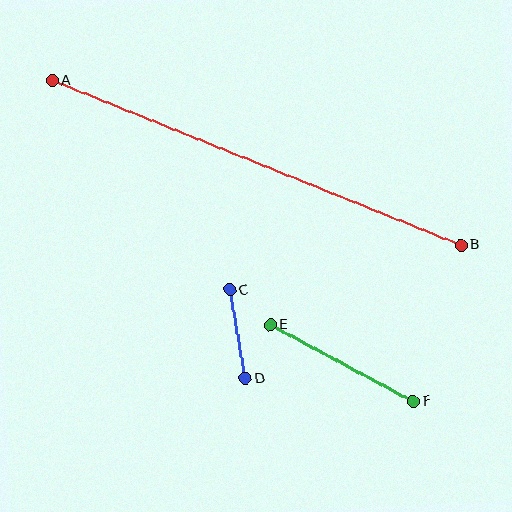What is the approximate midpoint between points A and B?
The midpoint is at approximately (257, 163) pixels.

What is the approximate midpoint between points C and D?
The midpoint is at approximately (237, 334) pixels.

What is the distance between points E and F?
The distance is approximately 162 pixels.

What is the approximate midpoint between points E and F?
The midpoint is at approximately (342, 363) pixels.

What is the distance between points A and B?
The distance is approximately 441 pixels.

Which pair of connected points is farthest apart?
Points A and B are farthest apart.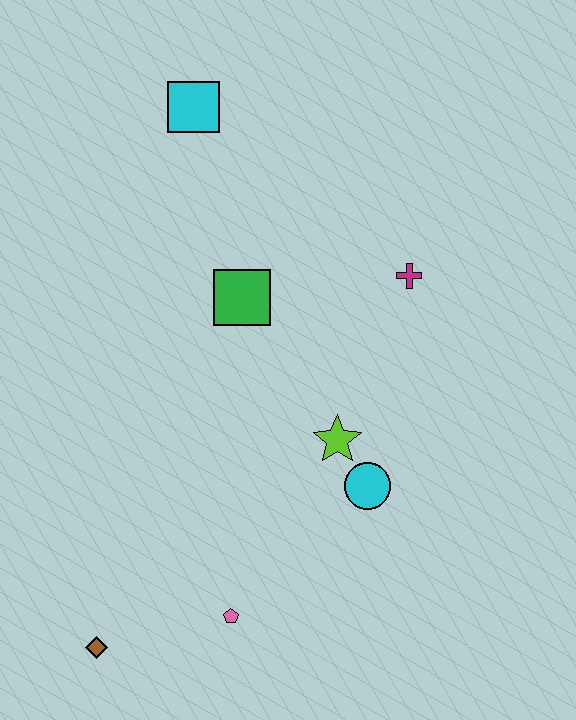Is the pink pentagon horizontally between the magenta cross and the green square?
No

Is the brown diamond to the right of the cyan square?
No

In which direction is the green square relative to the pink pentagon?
The green square is above the pink pentagon.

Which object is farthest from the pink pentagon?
The cyan square is farthest from the pink pentagon.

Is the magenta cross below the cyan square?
Yes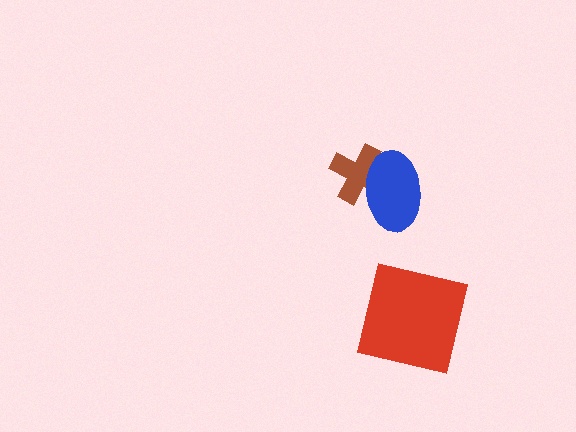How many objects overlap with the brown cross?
1 object overlaps with the brown cross.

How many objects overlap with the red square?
0 objects overlap with the red square.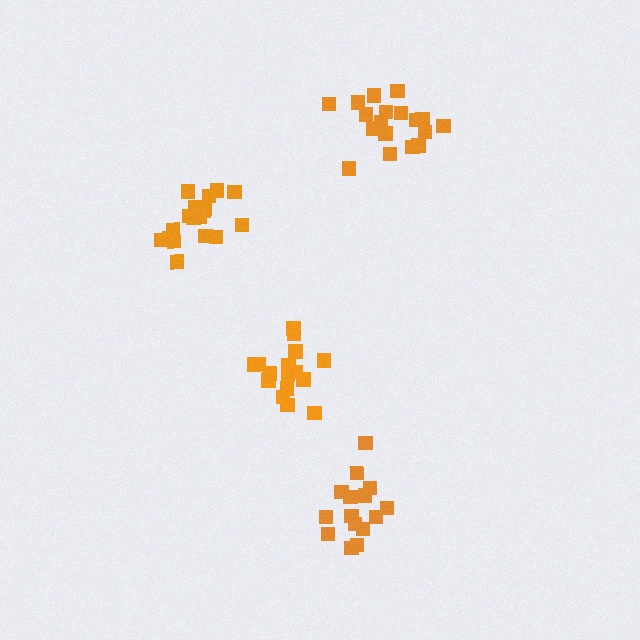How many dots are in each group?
Group 1: 18 dots, Group 2: 18 dots, Group 3: 16 dots, Group 4: 15 dots (67 total).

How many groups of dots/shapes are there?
There are 4 groups.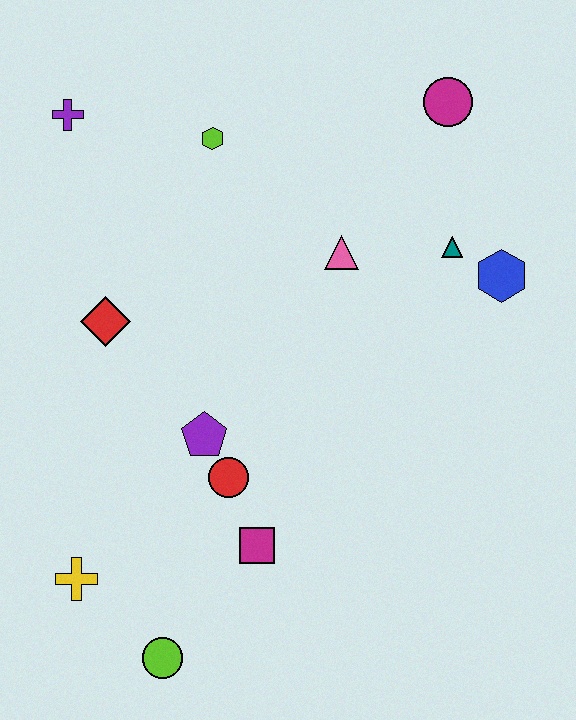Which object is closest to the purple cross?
The lime hexagon is closest to the purple cross.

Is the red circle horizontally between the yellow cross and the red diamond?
No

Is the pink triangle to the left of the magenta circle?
Yes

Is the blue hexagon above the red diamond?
Yes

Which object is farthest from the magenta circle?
The lime circle is farthest from the magenta circle.